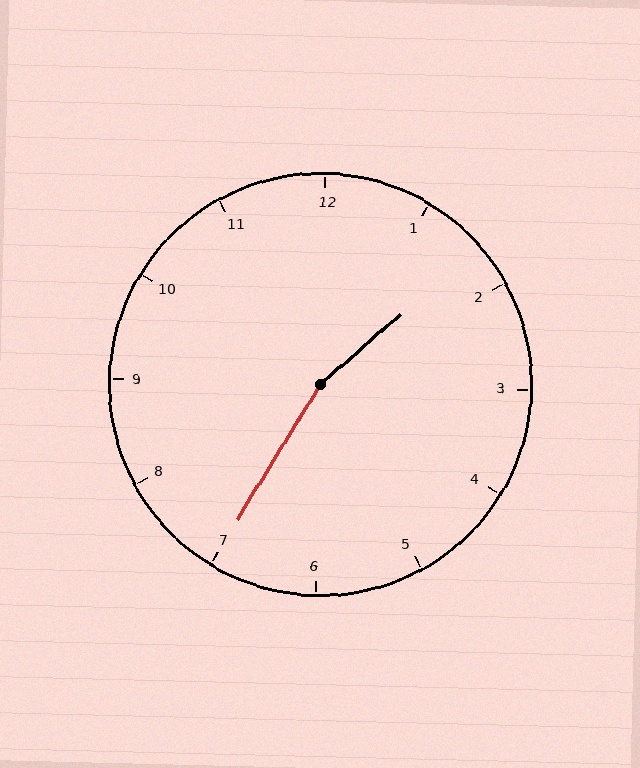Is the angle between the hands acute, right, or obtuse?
It is obtuse.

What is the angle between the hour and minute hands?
Approximately 162 degrees.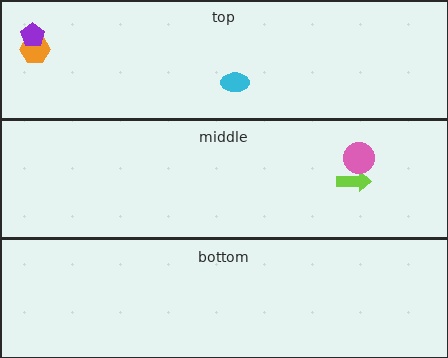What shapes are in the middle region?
The lime arrow, the pink circle.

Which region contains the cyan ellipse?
The top region.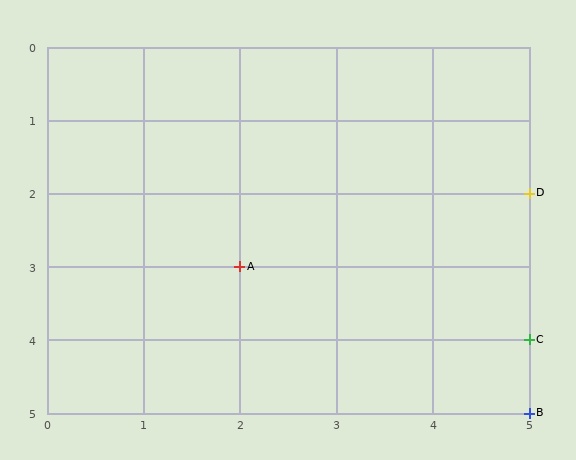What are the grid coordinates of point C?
Point C is at grid coordinates (5, 4).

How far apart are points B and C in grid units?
Points B and C are 1 row apart.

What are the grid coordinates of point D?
Point D is at grid coordinates (5, 2).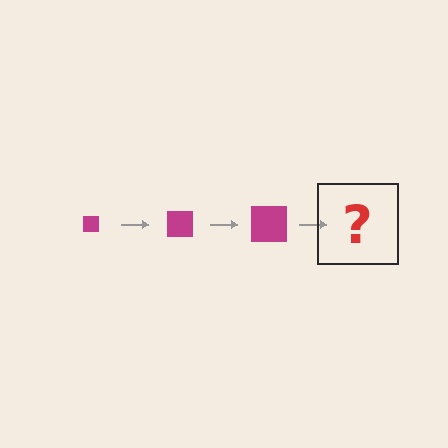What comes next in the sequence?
The next element should be a magenta square, larger than the previous one.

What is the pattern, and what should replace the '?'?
The pattern is that the square gets progressively larger each step. The '?' should be a magenta square, larger than the previous one.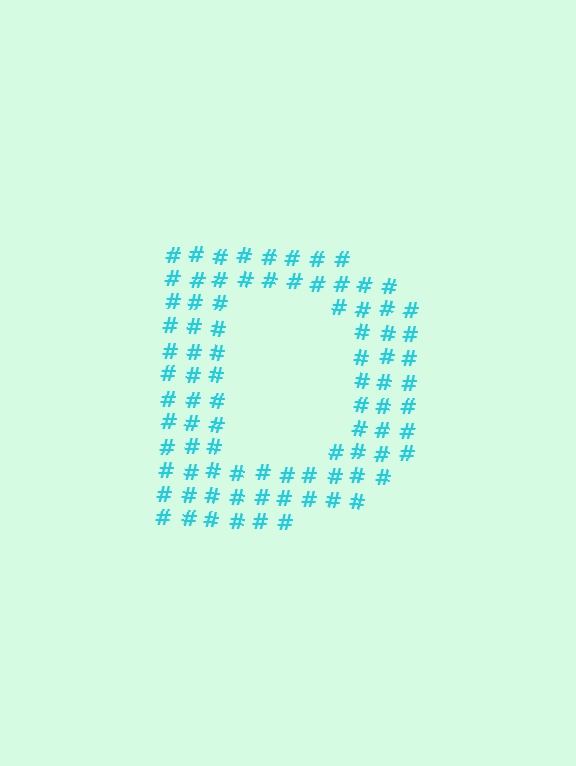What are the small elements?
The small elements are hash symbols.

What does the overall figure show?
The overall figure shows the letter D.